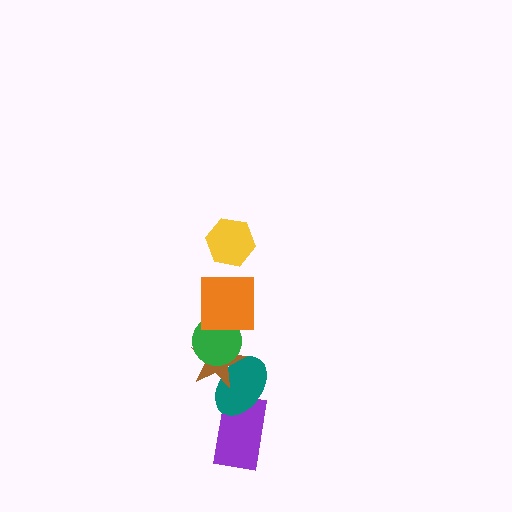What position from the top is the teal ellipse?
The teal ellipse is 5th from the top.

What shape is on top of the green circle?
The orange square is on top of the green circle.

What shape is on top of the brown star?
The green circle is on top of the brown star.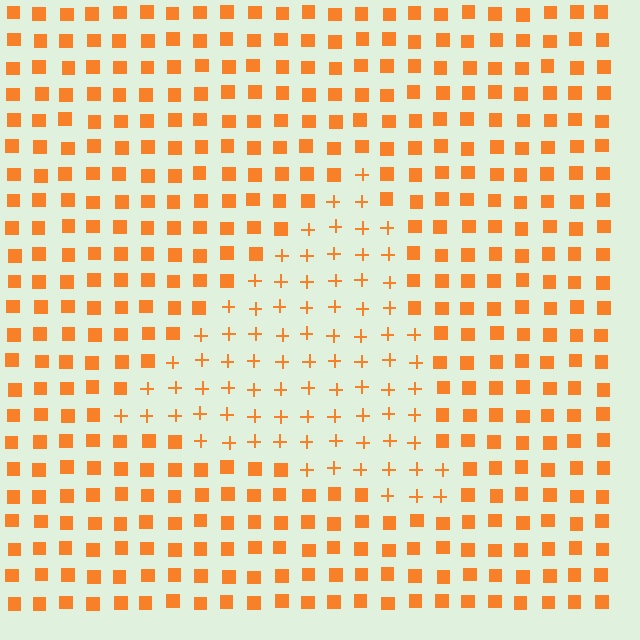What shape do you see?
I see a triangle.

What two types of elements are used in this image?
The image uses plus signs inside the triangle region and squares outside it.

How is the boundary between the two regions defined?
The boundary is defined by a change in element shape: plus signs inside vs. squares outside. All elements share the same color and spacing.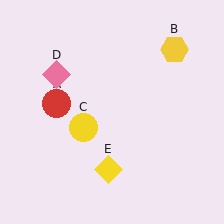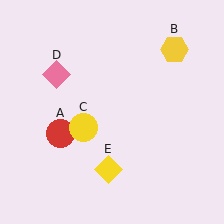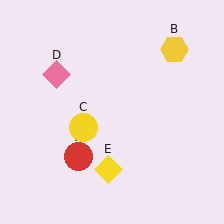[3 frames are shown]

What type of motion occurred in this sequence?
The red circle (object A) rotated counterclockwise around the center of the scene.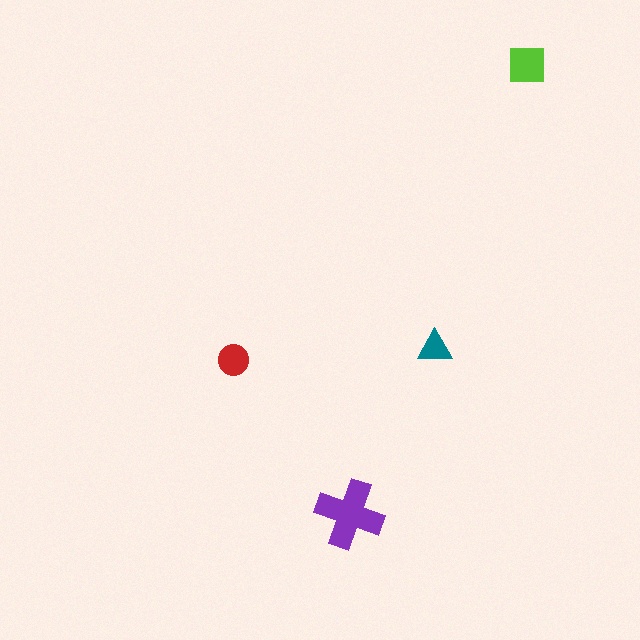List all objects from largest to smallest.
The purple cross, the lime square, the red circle, the teal triangle.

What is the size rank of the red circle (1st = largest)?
3rd.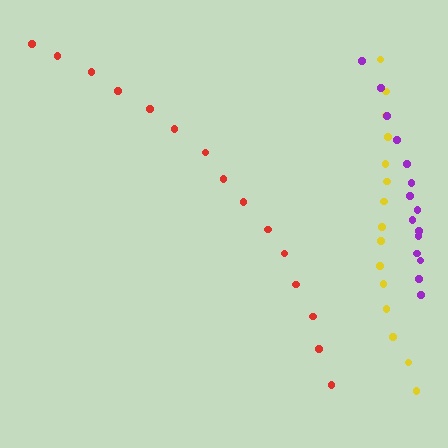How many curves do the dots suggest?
There are 3 distinct paths.